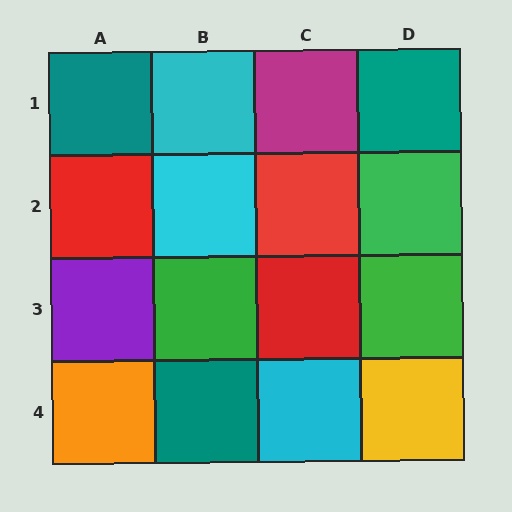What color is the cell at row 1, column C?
Magenta.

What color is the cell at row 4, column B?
Teal.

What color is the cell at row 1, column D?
Teal.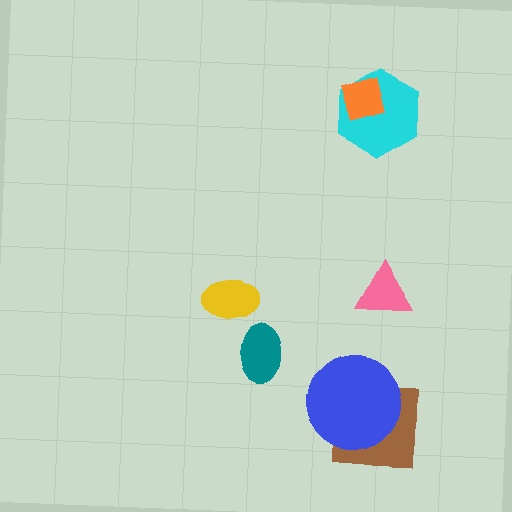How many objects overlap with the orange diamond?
1 object overlaps with the orange diamond.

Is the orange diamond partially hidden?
No, no other shape covers it.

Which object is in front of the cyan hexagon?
The orange diamond is in front of the cyan hexagon.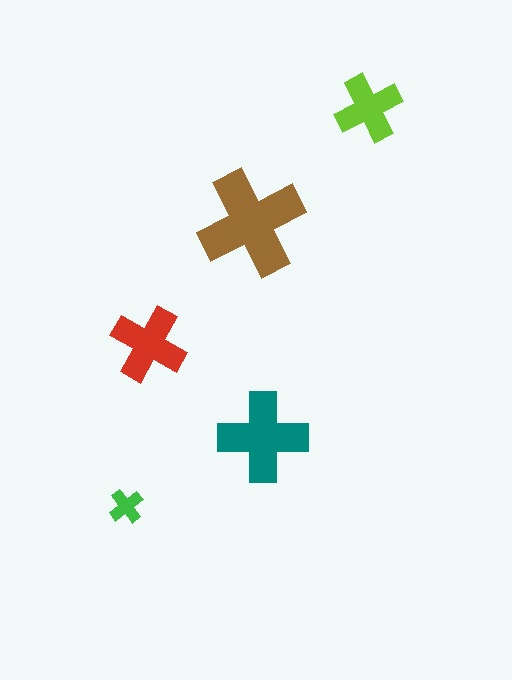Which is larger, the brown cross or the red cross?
The brown one.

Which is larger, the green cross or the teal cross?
The teal one.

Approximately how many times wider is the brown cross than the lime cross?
About 1.5 times wider.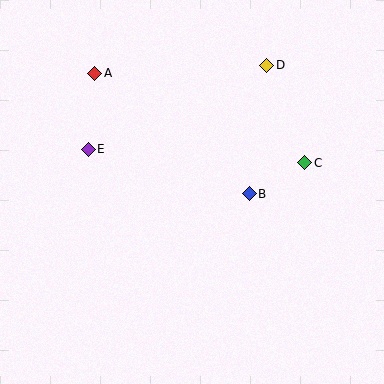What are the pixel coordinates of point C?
Point C is at (305, 163).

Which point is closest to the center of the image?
Point B at (249, 194) is closest to the center.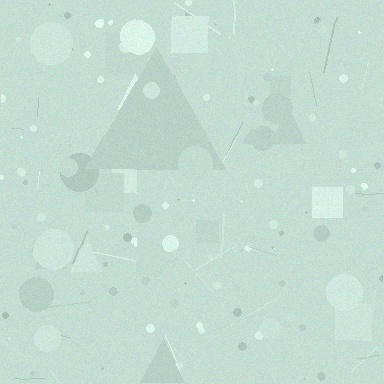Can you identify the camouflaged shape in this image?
The camouflaged shape is a triangle.